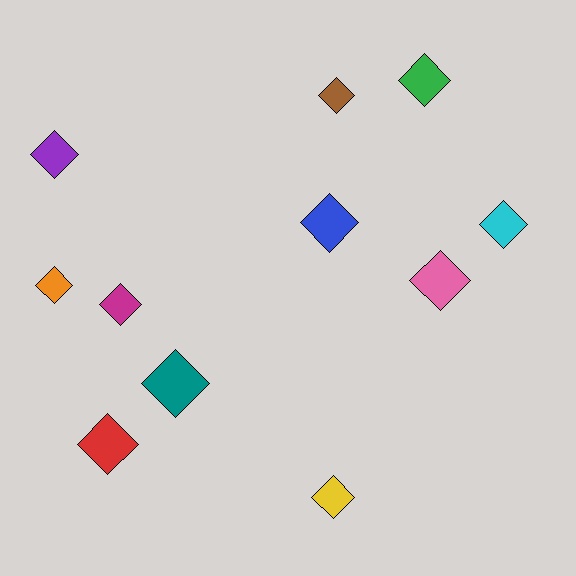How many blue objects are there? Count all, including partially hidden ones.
There is 1 blue object.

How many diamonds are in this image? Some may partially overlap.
There are 11 diamonds.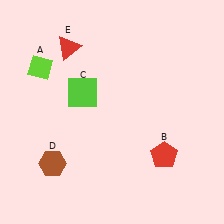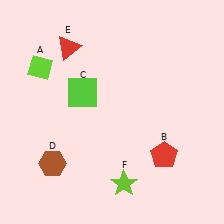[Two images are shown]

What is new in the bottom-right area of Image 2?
A lime star (F) was added in the bottom-right area of Image 2.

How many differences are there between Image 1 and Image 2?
There is 1 difference between the two images.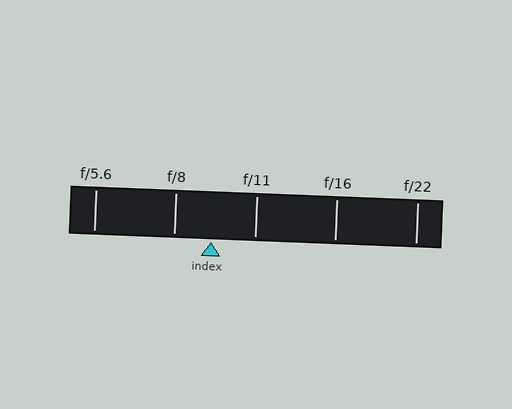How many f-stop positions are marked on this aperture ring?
There are 5 f-stop positions marked.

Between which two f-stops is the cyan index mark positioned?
The index mark is between f/8 and f/11.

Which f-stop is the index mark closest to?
The index mark is closest to f/8.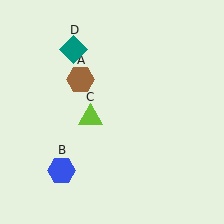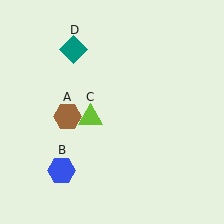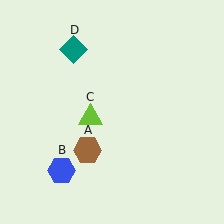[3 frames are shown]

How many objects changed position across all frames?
1 object changed position: brown hexagon (object A).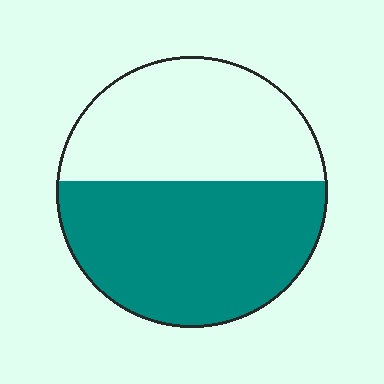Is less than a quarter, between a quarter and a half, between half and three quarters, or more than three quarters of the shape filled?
Between half and three quarters.